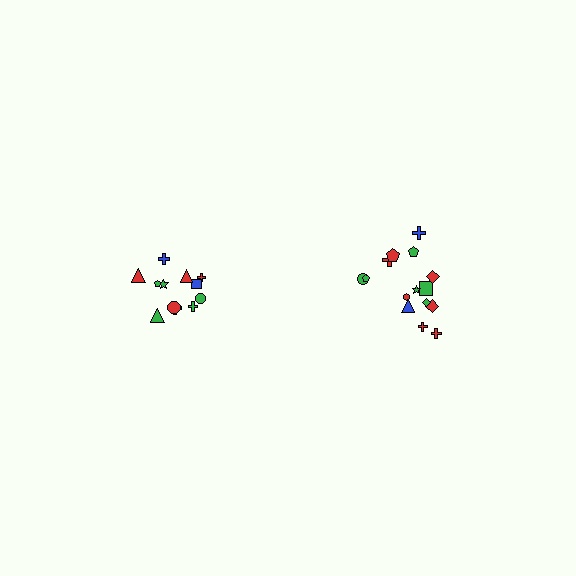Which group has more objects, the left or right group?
The right group.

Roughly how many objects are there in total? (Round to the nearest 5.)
Roughly 25 objects in total.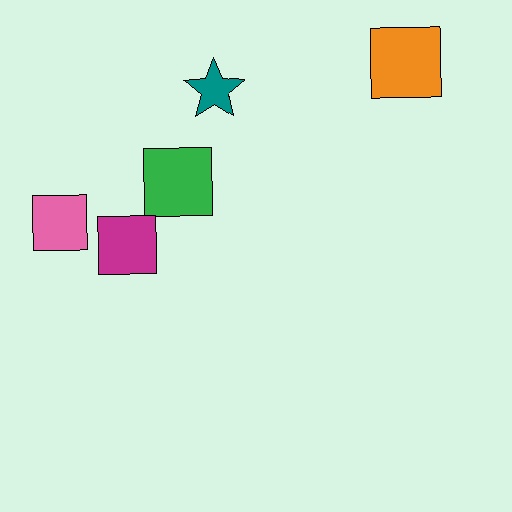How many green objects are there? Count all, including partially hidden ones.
There is 1 green object.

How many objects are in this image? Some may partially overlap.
There are 5 objects.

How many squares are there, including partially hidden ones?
There are 4 squares.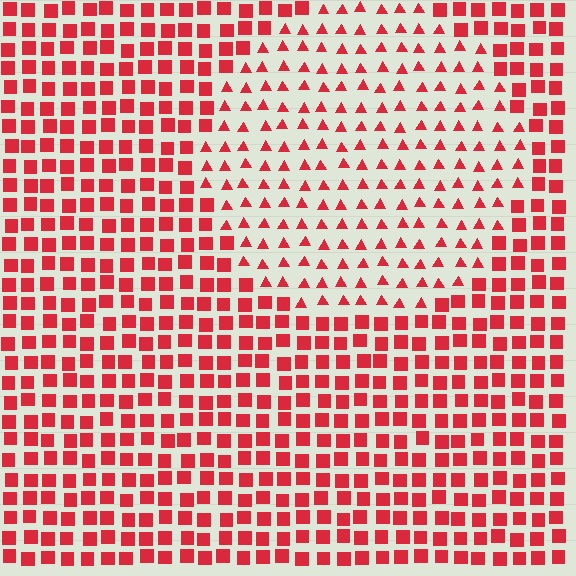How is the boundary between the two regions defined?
The boundary is defined by a change in element shape: triangles inside vs. squares outside. All elements share the same color and spacing.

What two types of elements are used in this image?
The image uses triangles inside the circle region and squares outside it.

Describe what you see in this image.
The image is filled with small red elements arranged in a uniform grid. A circle-shaped region contains triangles, while the surrounding area contains squares. The boundary is defined purely by the change in element shape.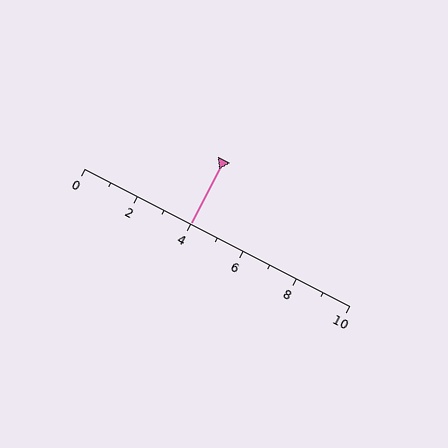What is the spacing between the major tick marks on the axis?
The major ticks are spaced 2 apart.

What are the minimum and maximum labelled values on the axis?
The axis runs from 0 to 10.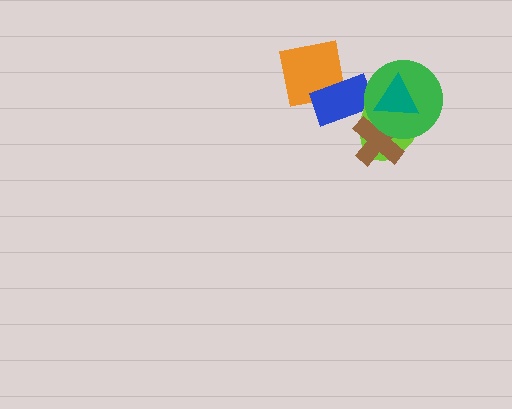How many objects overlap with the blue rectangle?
2 objects overlap with the blue rectangle.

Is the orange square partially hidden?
Yes, it is partially covered by another shape.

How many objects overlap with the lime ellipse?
4 objects overlap with the lime ellipse.